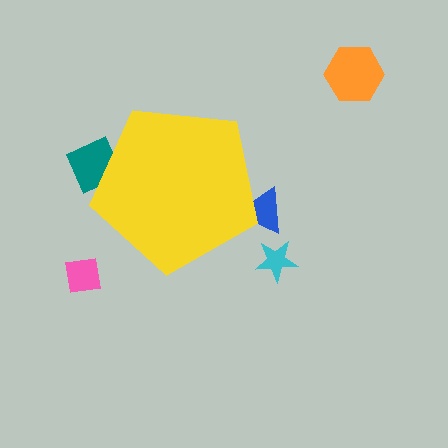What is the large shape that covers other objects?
A yellow pentagon.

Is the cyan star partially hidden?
No, the cyan star is fully visible.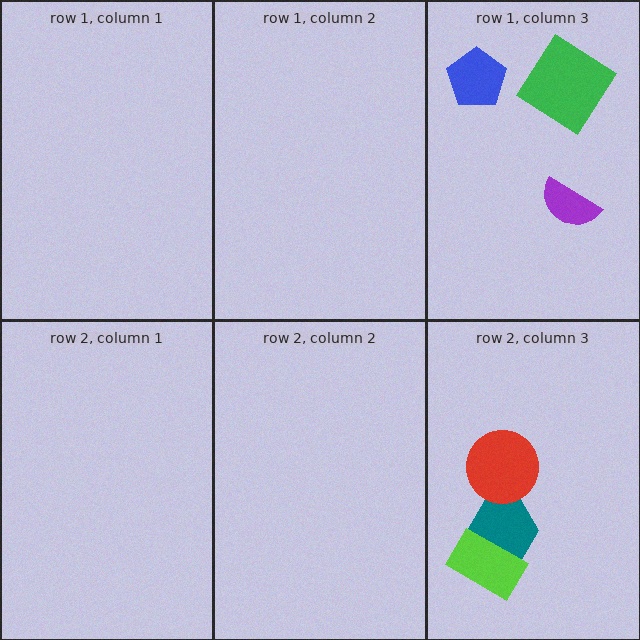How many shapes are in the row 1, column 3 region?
3.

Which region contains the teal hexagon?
The row 2, column 3 region.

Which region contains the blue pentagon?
The row 1, column 3 region.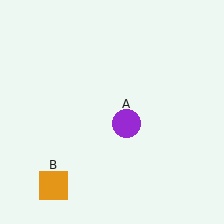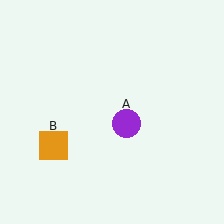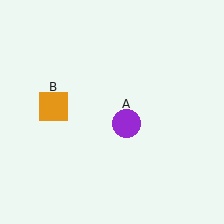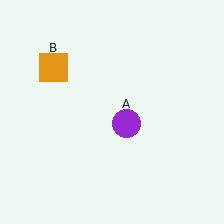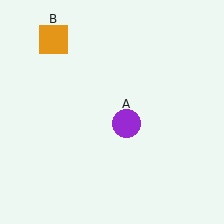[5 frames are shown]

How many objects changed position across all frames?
1 object changed position: orange square (object B).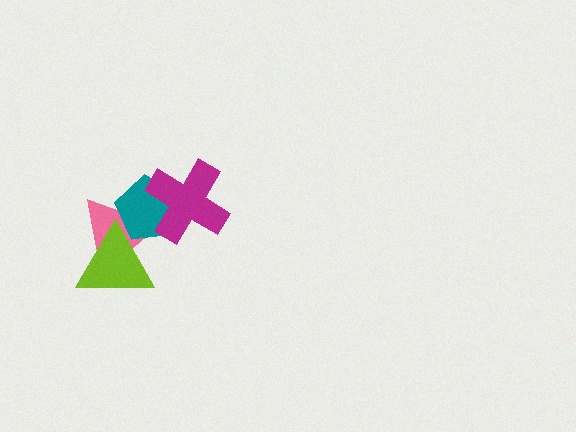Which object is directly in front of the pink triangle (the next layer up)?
The teal pentagon is directly in front of the pink triangle.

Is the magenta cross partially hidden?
No, no other shape covers it.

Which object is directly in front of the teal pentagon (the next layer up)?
The lime triangle is directly in front of the teal pentagon.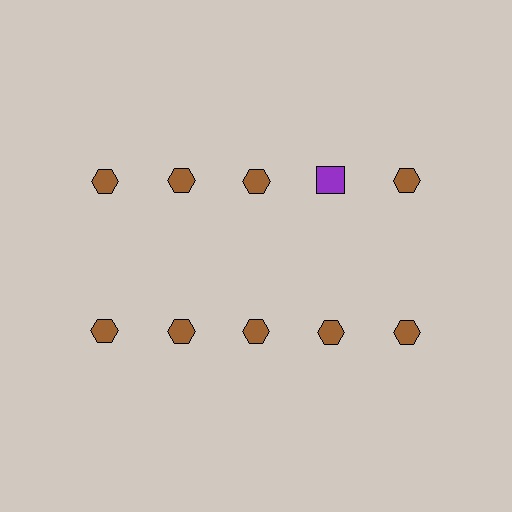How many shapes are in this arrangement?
There are 10 shapes arranged in a grid pattern.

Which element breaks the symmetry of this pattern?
The purple square in the top row, second from right column breaks the symmetry. All other shapes are brown hexagons.